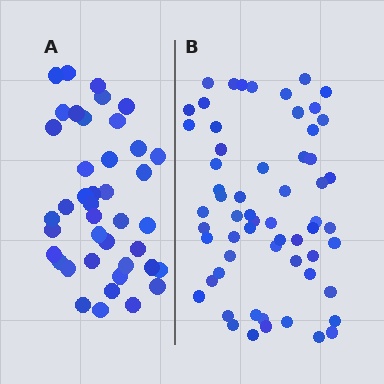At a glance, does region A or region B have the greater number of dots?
Region B (the right region) has more dots.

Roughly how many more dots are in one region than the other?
Region B has approximately 20 more dots than region A.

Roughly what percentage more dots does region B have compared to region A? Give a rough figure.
About 45% more.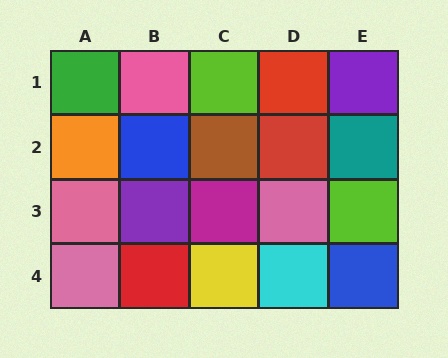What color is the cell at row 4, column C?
Yellow.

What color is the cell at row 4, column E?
Blue.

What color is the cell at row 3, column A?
Pink.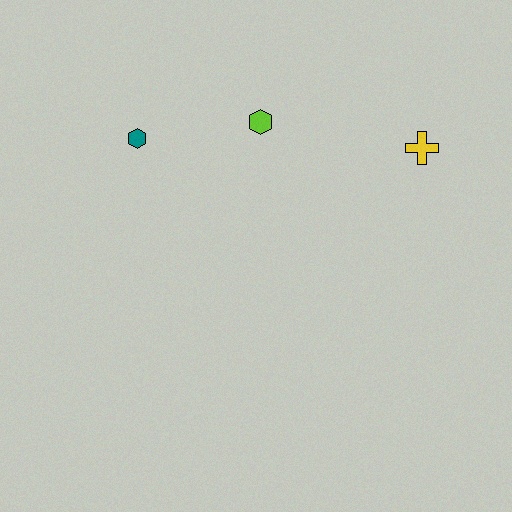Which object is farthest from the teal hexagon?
The yellow cross is farthest from the teal hexagon.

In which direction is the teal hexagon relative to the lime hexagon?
The teal hexagon is to the left of the lime hexagon.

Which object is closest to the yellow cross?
The lime hexagon is closest to the yellow cross.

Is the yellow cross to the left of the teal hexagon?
No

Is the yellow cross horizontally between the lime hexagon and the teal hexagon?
No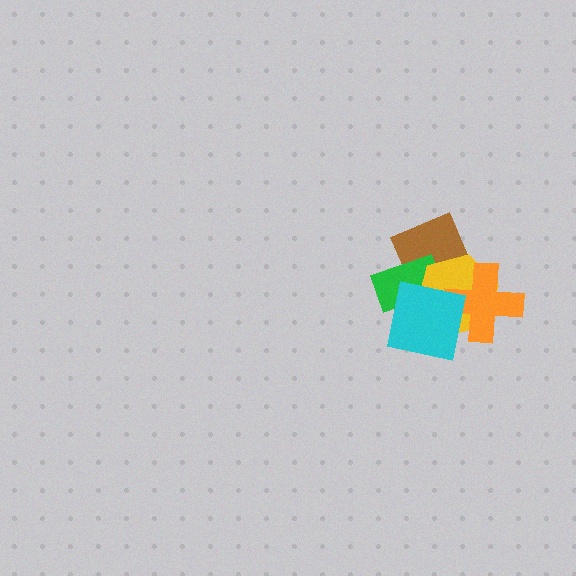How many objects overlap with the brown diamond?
4 objects overlap with the brown diamond.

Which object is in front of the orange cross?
The cyan square is in front of the orange cross.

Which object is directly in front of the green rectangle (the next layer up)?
The yellow hexagon is directly in front of the green rectangle.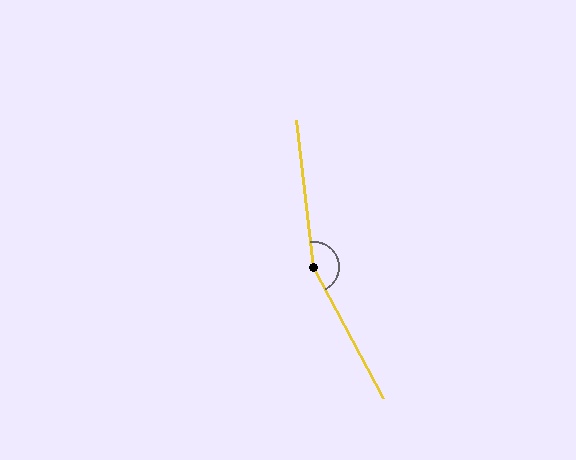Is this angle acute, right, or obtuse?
It is obtuse.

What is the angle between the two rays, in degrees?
Approximately 159 degrees.